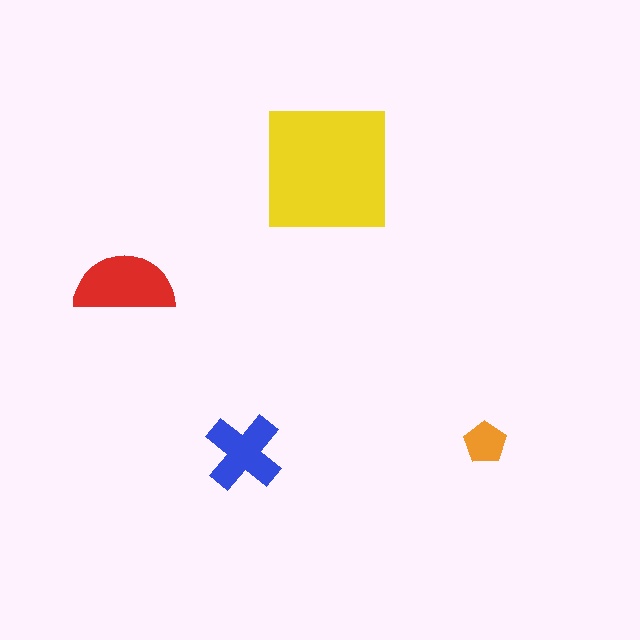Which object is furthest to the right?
The orange pentagon is rightmost.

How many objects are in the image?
There are 4 objects in the image.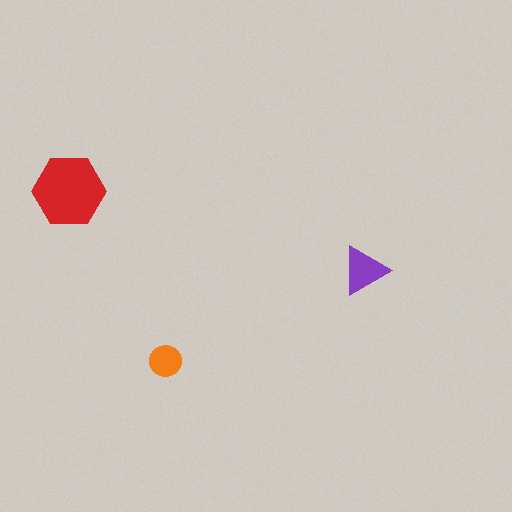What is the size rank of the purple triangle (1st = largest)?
2nd.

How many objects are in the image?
There are 3 objects in the image.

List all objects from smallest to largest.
The orange circle, the purple triangle, the red hexagon.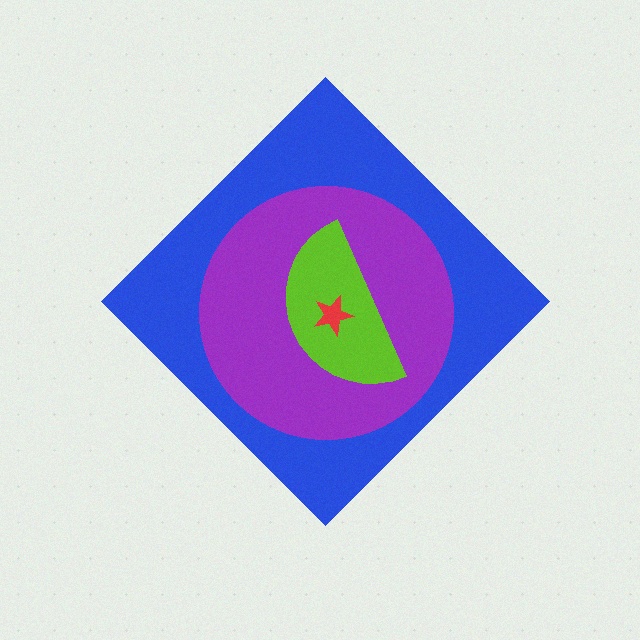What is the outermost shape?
The blue diamond.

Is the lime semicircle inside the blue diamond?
Yes.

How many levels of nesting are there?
4.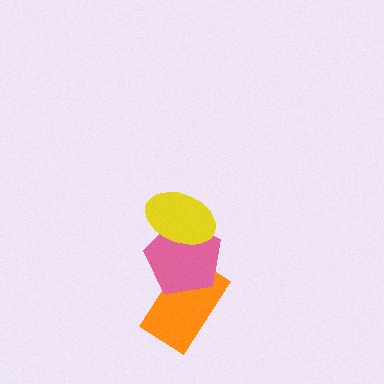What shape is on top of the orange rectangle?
The pink pentagon is on top of the orange rectangle.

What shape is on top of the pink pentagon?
The yellow ellipse is on top of the pink pentagon.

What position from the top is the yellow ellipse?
The yellow ellipse is 1st from the top.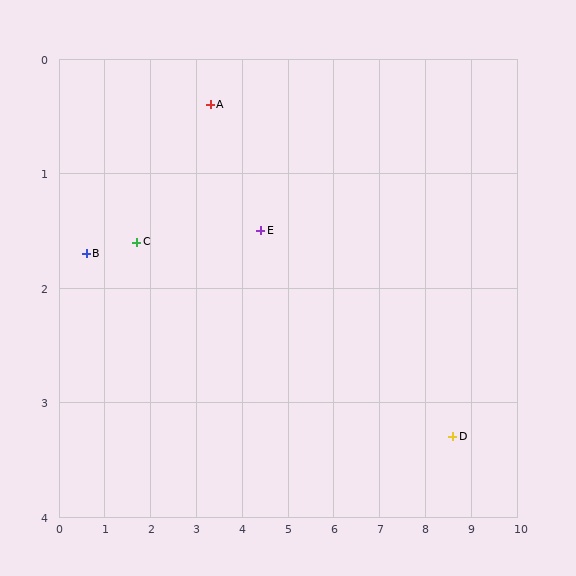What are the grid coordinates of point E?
Point E is at approximately (4.4, 1.5).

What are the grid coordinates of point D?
Point D is at approximately (8.6, 3.3).